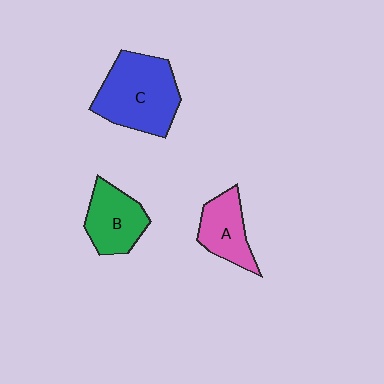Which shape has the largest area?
Shape C (blue).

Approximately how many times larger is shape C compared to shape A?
Approximately 1.8 times.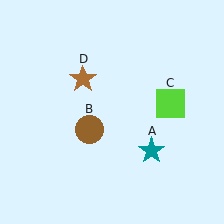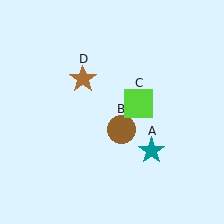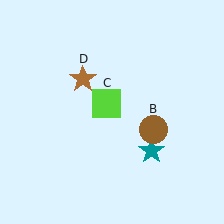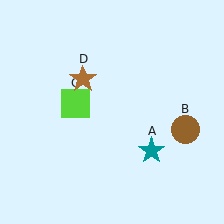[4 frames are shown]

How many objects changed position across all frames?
2 objects changed position: brown circle (object B), lime square (object C).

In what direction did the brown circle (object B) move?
The brown circle (object B) moved right.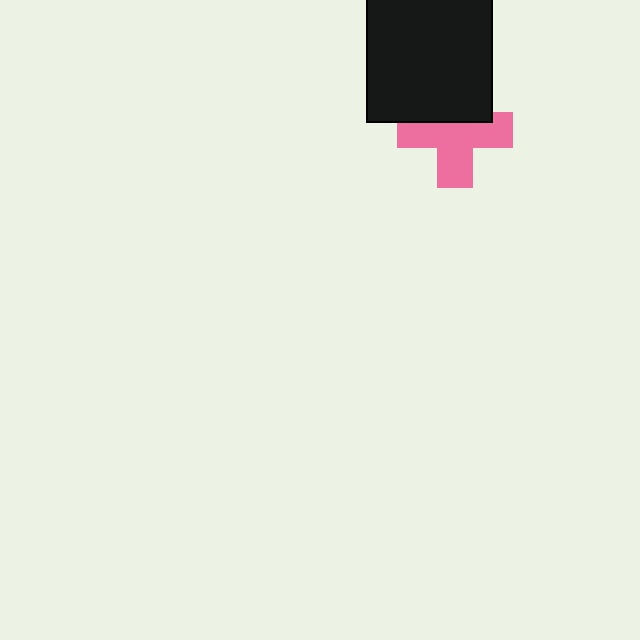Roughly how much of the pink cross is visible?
About half of it is visible (roughly 63%).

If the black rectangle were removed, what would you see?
You would see the complete pink cross.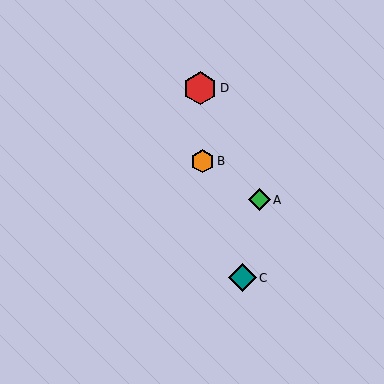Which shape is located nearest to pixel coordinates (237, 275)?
The teal diamond (labeled C) at (242, 278) is nearest to that location.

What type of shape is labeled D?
Shape D is a red hexagon.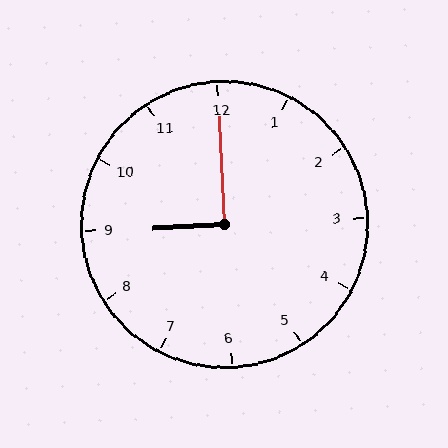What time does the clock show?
9:00.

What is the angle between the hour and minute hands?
Approximately 90 degrees.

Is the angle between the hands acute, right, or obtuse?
It is right.